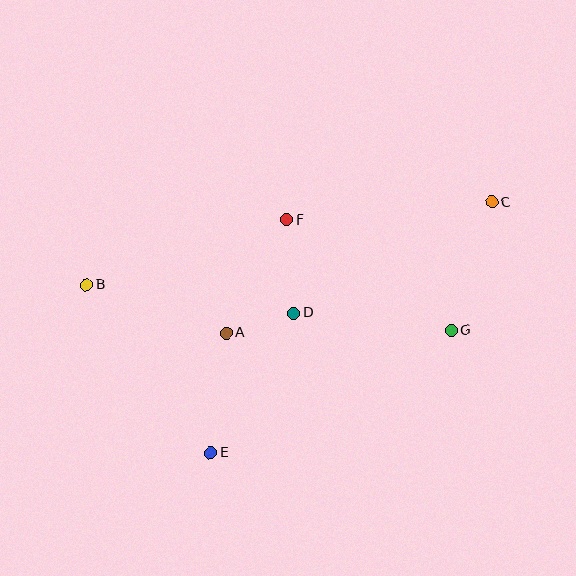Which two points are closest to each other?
Points A and D are closest to each other.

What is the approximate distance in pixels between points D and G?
The distance between D and G is approximately 158 pixels.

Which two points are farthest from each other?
Points B and C are farthest from each other.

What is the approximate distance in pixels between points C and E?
The distance between C and E is approximately 377 pixels.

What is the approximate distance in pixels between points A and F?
The distance between A and F is approximately 128 pixels.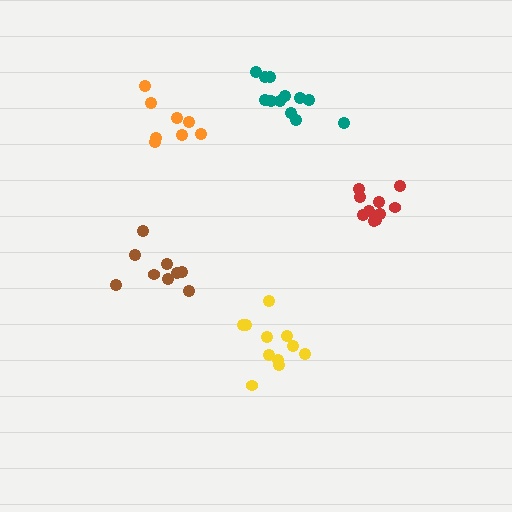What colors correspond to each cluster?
The clusters are colored: teal, red, orange, yellow, brown.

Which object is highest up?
The teal cluster is topmost.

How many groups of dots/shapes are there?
There are 5 groups.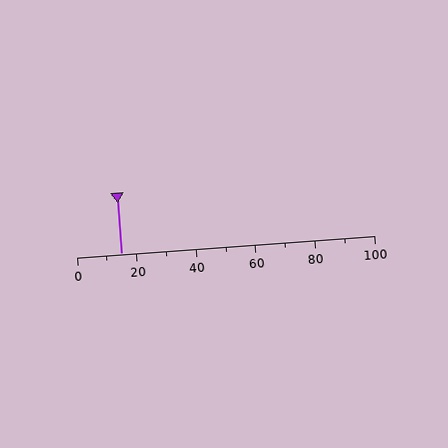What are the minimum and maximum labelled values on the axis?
The axis runs from 0 to 100.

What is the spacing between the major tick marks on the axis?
The major ticks are spaced 20 apart.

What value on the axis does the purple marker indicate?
The marker indicates approximately 15.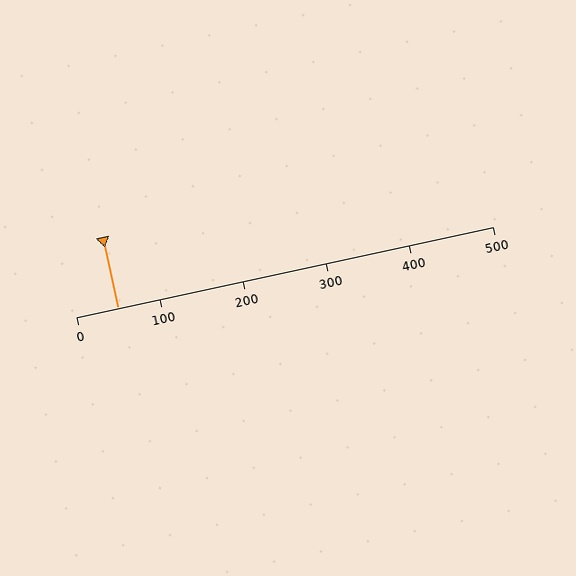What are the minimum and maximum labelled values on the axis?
The axis runs from 0 to 500.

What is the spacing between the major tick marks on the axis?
The major ticks are spaced 100 apart.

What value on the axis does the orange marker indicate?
The marker indicates approximately 50.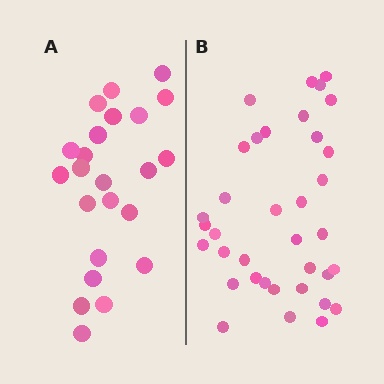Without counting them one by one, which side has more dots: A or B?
Region B (the right region) has more dots.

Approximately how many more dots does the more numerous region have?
Region B has approximately 15 more dots than region A.